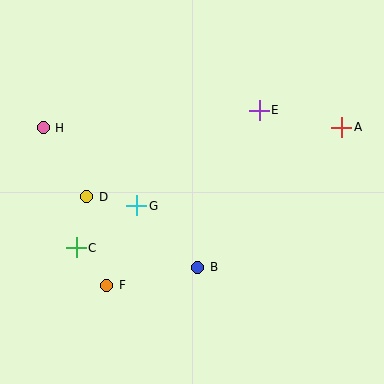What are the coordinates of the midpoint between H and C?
The midpoint between H and C is at (60, 188).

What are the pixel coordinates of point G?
Point G is at (137, 206).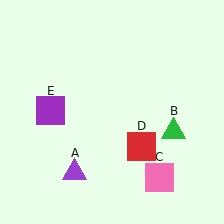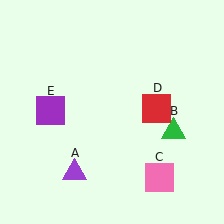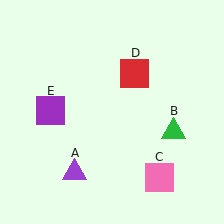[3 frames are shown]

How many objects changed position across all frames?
1 object changed position: red square (object D).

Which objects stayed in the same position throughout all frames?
Purple triangle (object A) and green triangle (object B) and pink square (object C) and purple square (object E) remained stationary.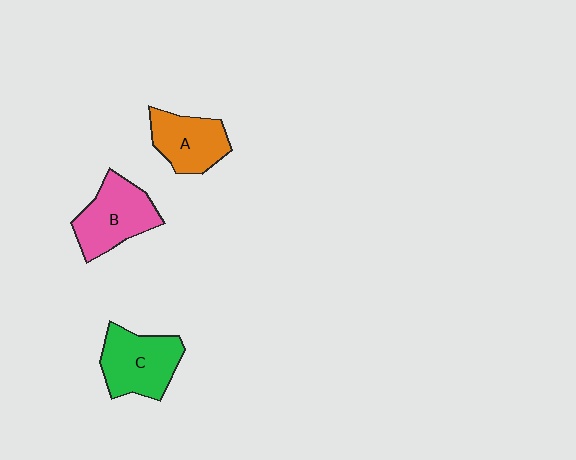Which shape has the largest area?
Shape C (green).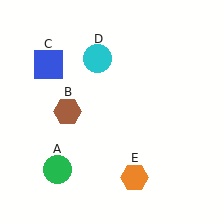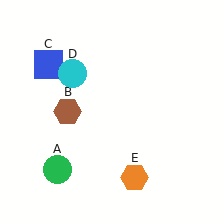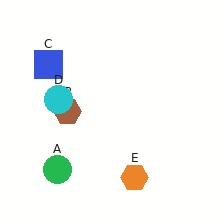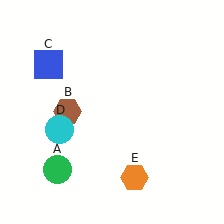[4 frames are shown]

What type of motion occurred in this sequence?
The cyan circle (object D) rotated counterclockwise around the center of the scene.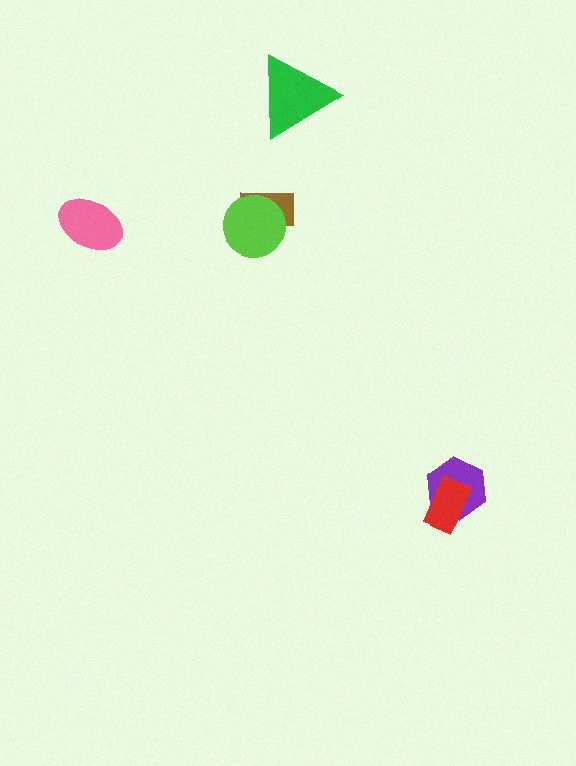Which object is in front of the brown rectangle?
The lime circle is in front of the brown rectangle.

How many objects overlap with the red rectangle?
1 object overlaps with the red rectangle.